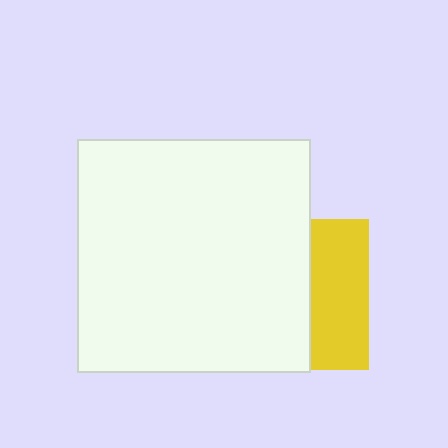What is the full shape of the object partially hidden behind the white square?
The partially hidden object is a yellow square.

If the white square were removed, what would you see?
You would see the complete yellow square.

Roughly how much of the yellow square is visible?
A small part of it is visible (roughly 38%).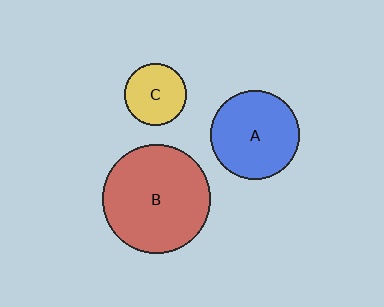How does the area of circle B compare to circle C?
Approximately 3.1 times.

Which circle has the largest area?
Circle B (red).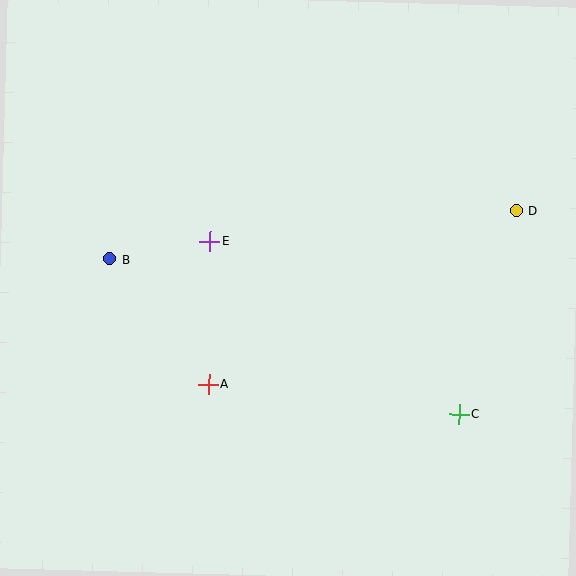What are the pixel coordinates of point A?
Point A is at (209, 384).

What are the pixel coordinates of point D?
Point D is at (516, 210).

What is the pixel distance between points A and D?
The distance between A and D is 353 pixels.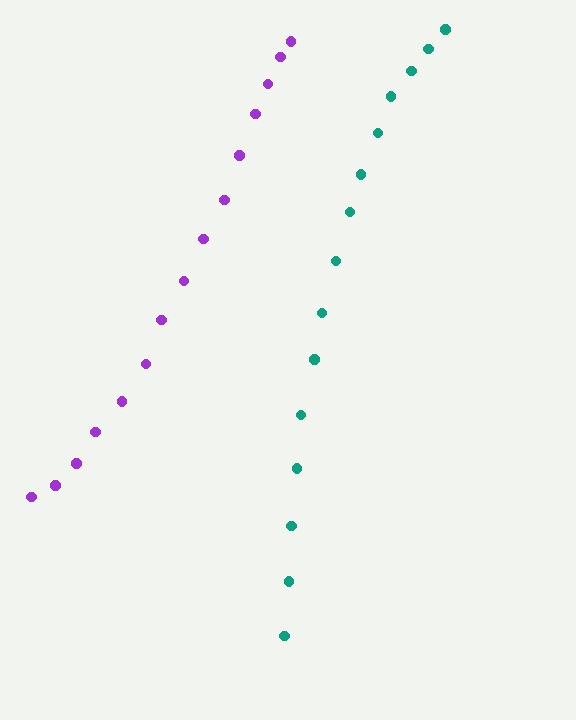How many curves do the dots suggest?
There are 2 distinct paths.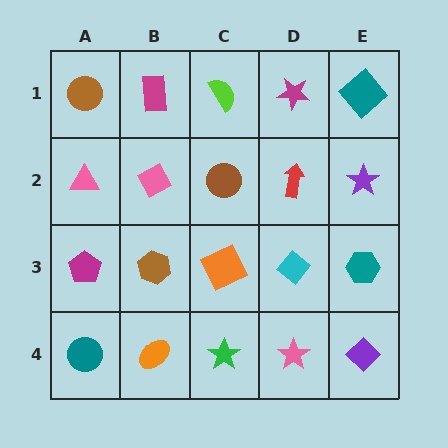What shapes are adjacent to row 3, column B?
A pink diamond (row 2, column B), an orange ellipse (row 4, column B), a magenta pentagon (row 3, column A), an orange square (row 3, column C).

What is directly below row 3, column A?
A teal circle.